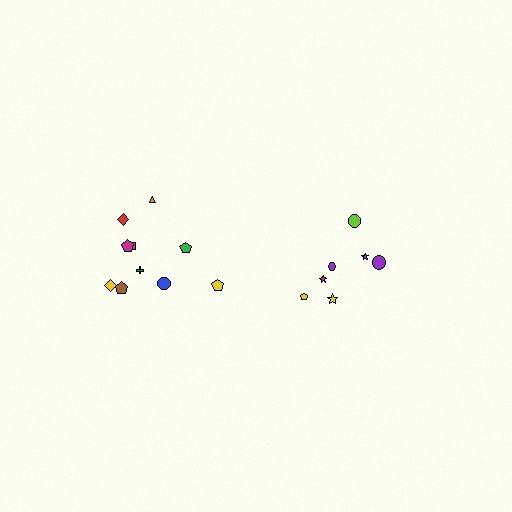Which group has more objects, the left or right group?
The left group.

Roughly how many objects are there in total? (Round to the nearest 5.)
Roughly 15 objects in total.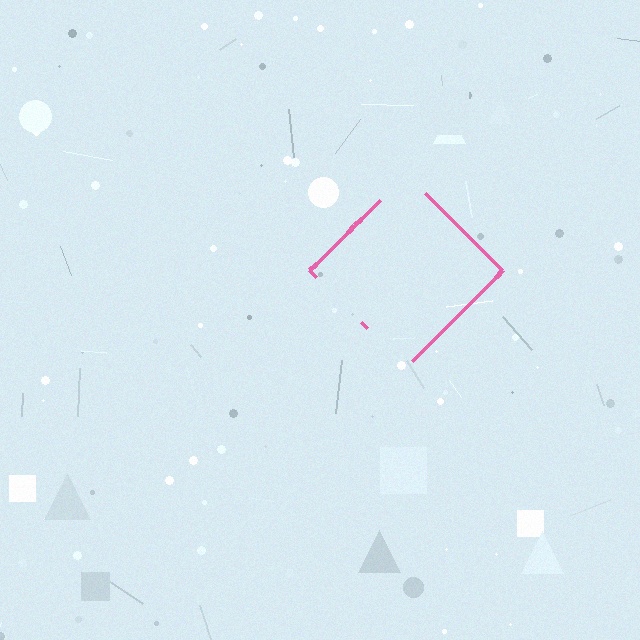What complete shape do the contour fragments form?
The contour fragments form a diamond.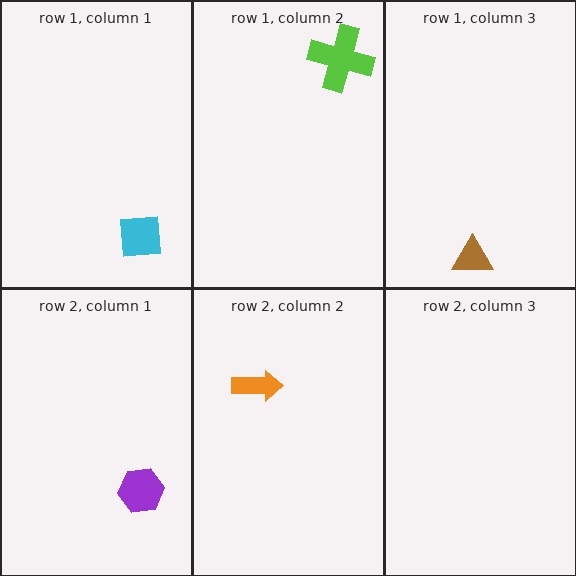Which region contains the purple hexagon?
The row 2, column 1 region.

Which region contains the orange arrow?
The row 2, column 2 region.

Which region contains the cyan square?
The row 1, column 1 region.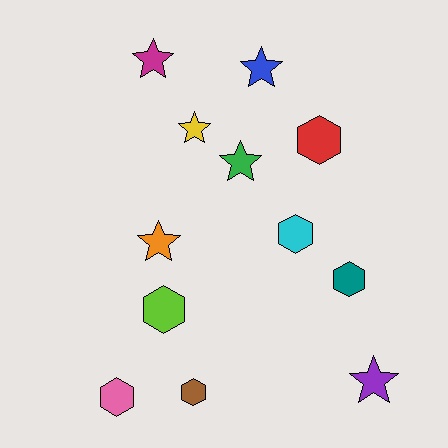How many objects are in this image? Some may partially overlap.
There are 12 objects.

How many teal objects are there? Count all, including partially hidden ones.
There is 1 teal object.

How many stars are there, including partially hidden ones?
There are 6 stars.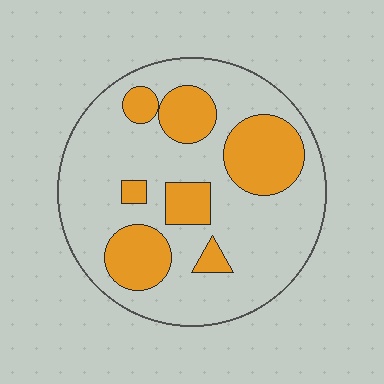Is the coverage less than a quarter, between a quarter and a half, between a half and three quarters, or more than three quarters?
Between a quarter and a half.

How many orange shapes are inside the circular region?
7.